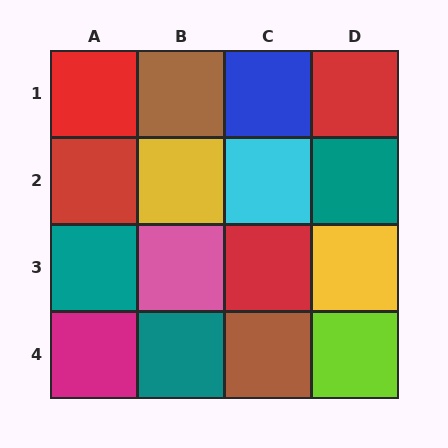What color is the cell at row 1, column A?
Red.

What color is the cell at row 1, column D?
Red.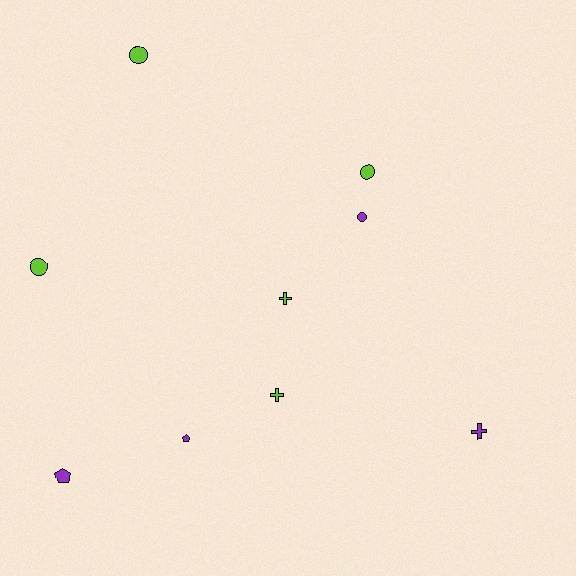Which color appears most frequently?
Lime, with 5 objects.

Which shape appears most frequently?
Circle, with 4 objects.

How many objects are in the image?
There are 9 objects.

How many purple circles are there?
There is 1 purple circle.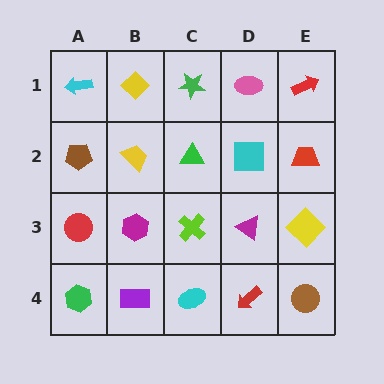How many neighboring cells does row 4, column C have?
3.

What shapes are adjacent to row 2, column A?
A cyan arrow (row 1, column A), a red circle (row 3, column A), a yellow trapezoid (row 2, column B).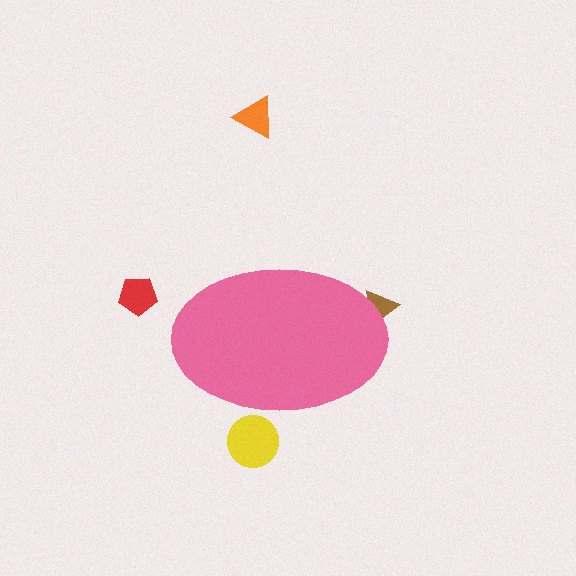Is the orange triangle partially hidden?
No, the orange triangle is fully visible.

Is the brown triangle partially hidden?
Yes, the brown triangle is partially hidden behind the pink ellipse.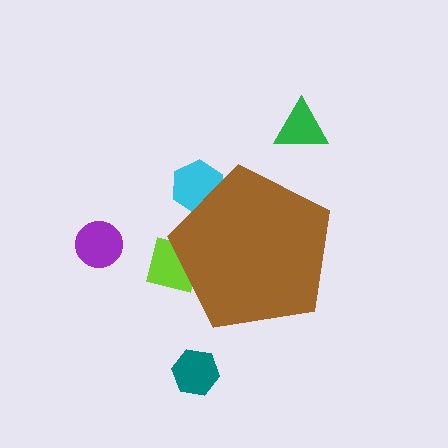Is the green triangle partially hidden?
No, the green triangle is fully visible.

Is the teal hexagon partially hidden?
No, the teal hexagon is fully visible.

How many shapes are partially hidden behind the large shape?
2 shapes are partially hidden.